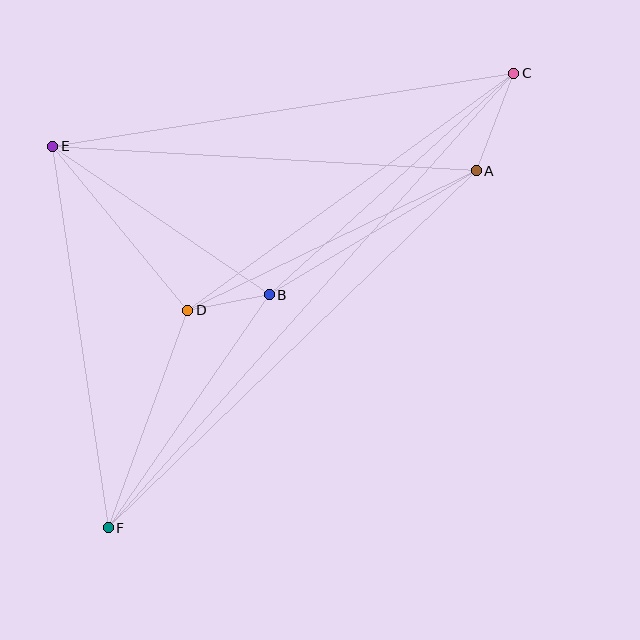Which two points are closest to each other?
Points B and D are closest to each other.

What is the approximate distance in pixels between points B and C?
The distance between B and C is approximately 330 pixels.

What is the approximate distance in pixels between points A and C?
The distance between A and C is approximately 105 pixels.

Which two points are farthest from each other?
Points C and F are farthest from each other.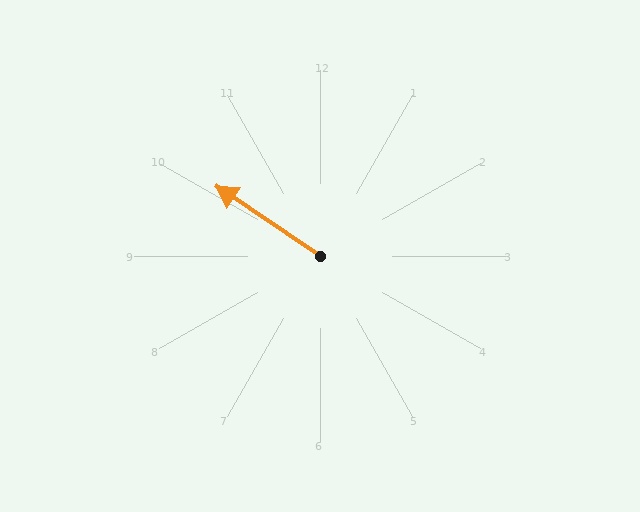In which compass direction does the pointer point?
Northwest.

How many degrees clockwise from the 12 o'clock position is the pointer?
Approximately 304 degrees.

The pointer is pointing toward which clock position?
Roughly 10 o'clock.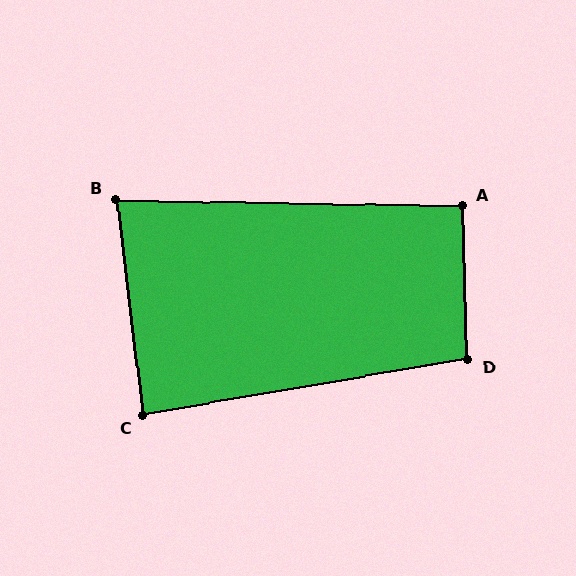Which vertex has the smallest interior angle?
B, at approximately 82 degrees.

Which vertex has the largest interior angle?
D, at approximately 98 degrees.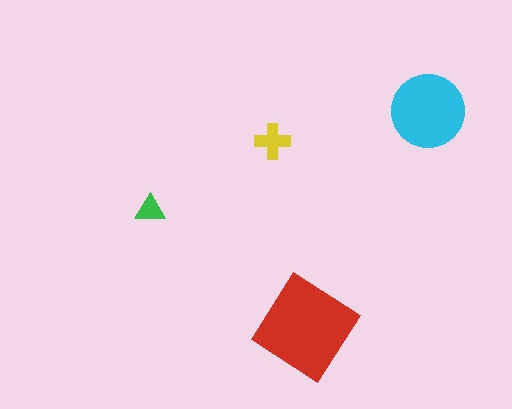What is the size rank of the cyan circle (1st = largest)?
2nd.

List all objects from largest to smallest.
The red diamond, the cyan circle, the yellow cross, the green triangle.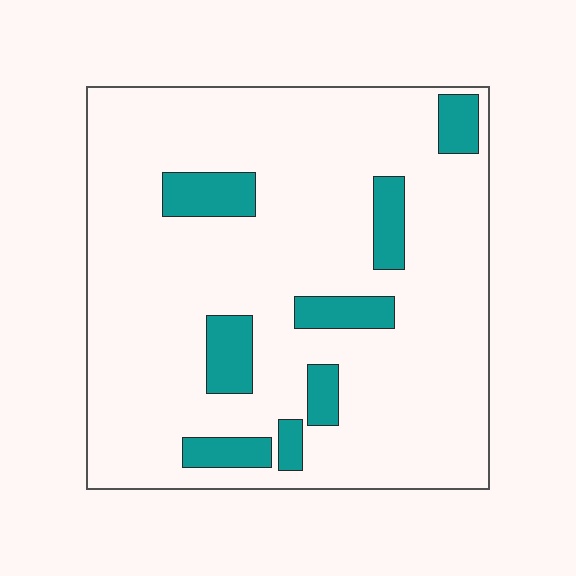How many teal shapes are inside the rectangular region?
8.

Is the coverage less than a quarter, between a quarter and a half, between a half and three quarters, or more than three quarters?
Less than a quarter.